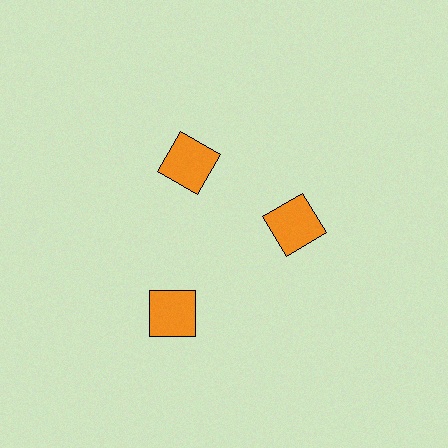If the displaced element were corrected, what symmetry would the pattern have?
It would have 3-fold rotational symmetry — the pattern would map onto itself every 120 degrees.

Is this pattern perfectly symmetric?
No. The 3 orange squares are arranged in a ring, but one element near the 7 o'clock position is pushed outward from the center, breaking the 3-fold rotational symmetry.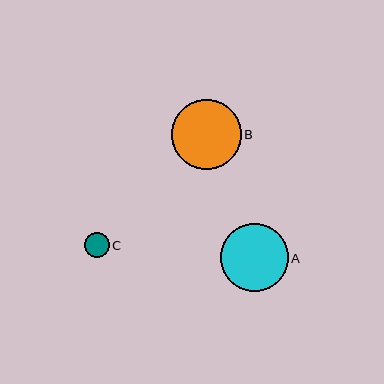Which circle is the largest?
Circle B is the largest with a size of approximately 69 pixels.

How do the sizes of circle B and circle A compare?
Circle B and circle A are approximately the same size.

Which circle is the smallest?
Circle C is the smallest with a size of approximately 25 pixels.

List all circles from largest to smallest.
From largest to smallest: B, A, C.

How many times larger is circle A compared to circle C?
Circle A is approximately 2.7 times the size of circle C.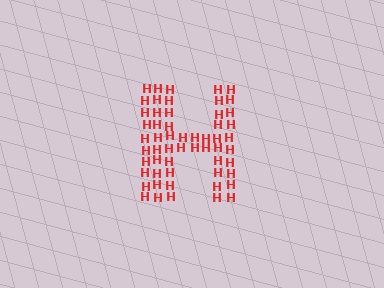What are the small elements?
The small elements are letter H's.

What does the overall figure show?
The overall figure shows the letter H.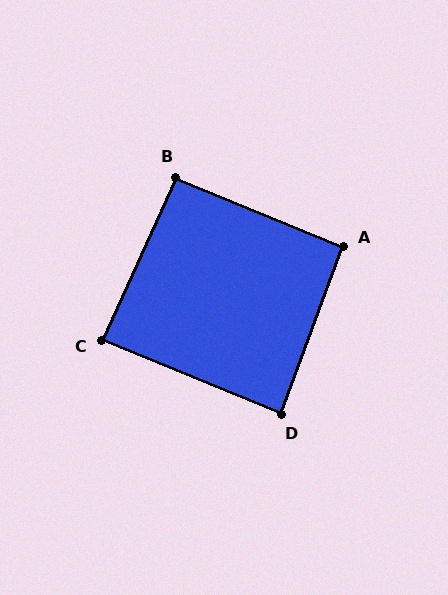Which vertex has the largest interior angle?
A, at approximately 92 degrees.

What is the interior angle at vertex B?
Approximately 92 degrees (approximately right).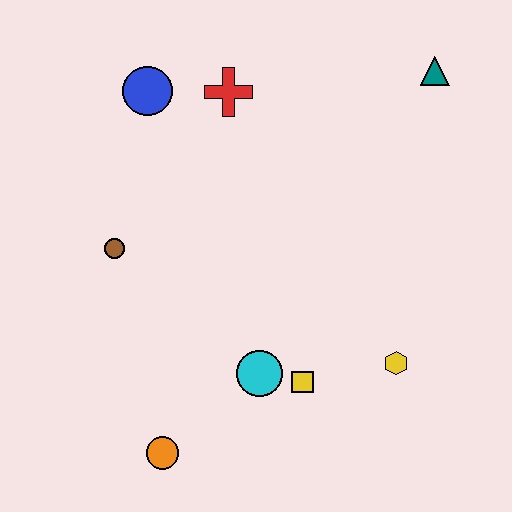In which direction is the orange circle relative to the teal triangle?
The orange circle is below the teal triangle.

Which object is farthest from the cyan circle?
The teal triangle is farthest from the cyan circle.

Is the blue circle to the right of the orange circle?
No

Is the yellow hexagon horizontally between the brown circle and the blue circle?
No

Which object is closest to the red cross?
The blue circle is closest to the red cross.